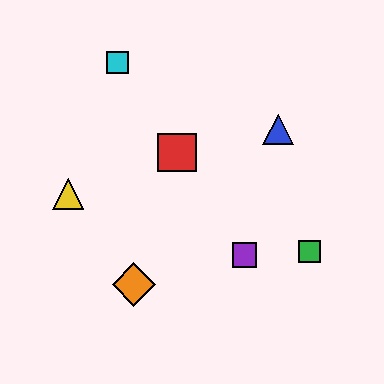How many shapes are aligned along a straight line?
3 shapes (the red square, the purple square, the cyan square) are aligned along a straight line.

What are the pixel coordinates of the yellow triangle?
The yellow triangle is at (68, 194).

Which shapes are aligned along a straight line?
The red square, the purple square, the cyan square are aligned along a straight line.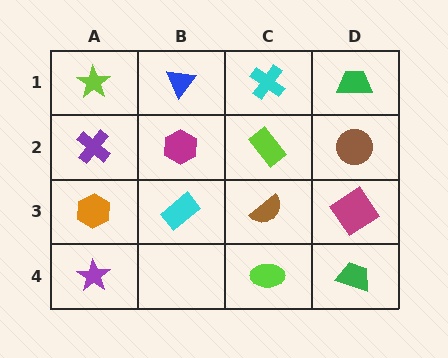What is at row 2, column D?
A brown circle.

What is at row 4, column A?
A purple star.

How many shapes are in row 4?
3 shapes.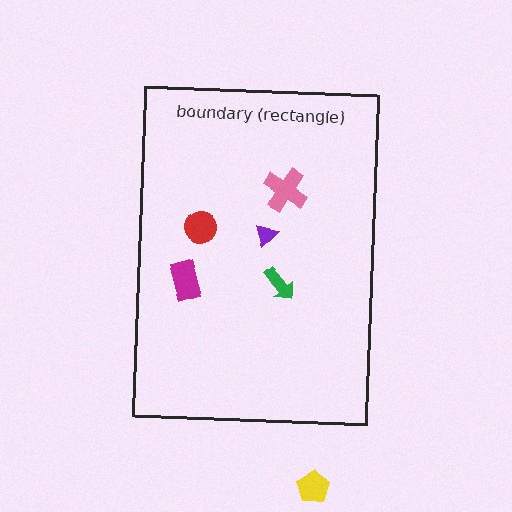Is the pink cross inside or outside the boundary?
Inside.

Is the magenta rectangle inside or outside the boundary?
Inside.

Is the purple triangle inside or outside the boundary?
Inside.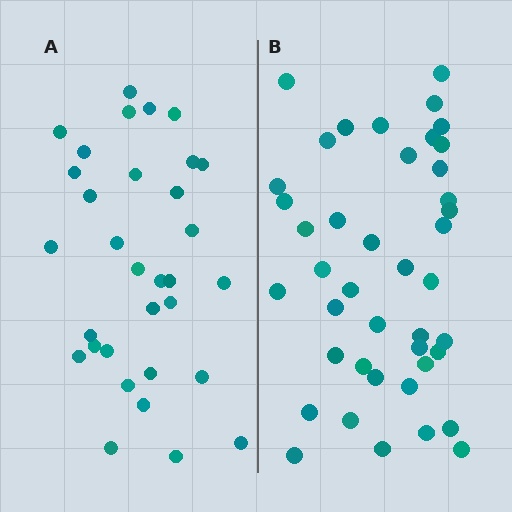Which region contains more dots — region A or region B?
Region B (the right region) has more dots.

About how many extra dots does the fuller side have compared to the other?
Region B has roughly 10 or so more dots than region A.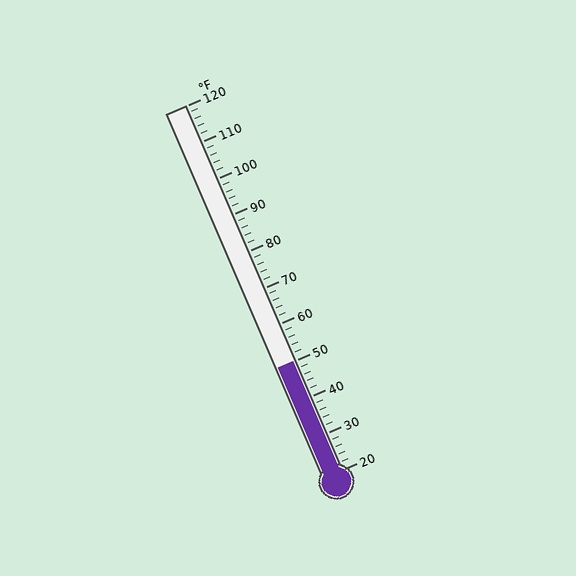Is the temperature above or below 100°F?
The temperature is below 100°F.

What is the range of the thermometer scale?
The thermometer scale ranges from 20°F to 120°F.